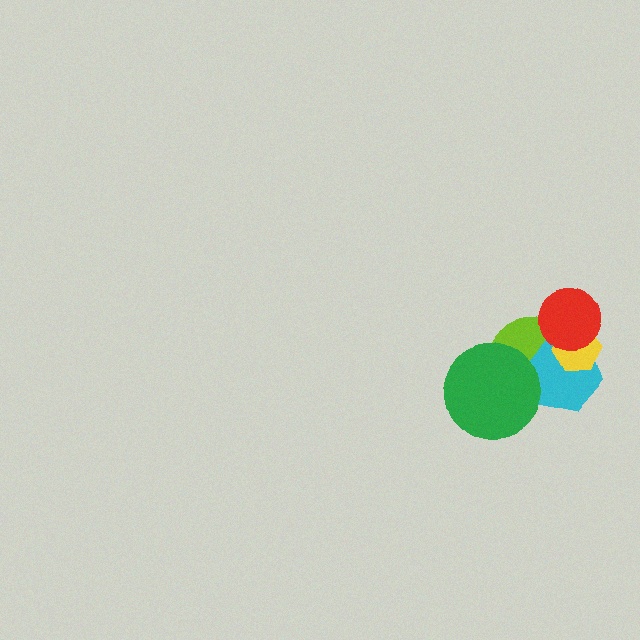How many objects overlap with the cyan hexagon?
5 objects overlap with the cyan hexagon.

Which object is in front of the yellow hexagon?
The red circle is in front of the yellow hexagon.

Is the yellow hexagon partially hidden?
Yes, it is partially covered by another shape.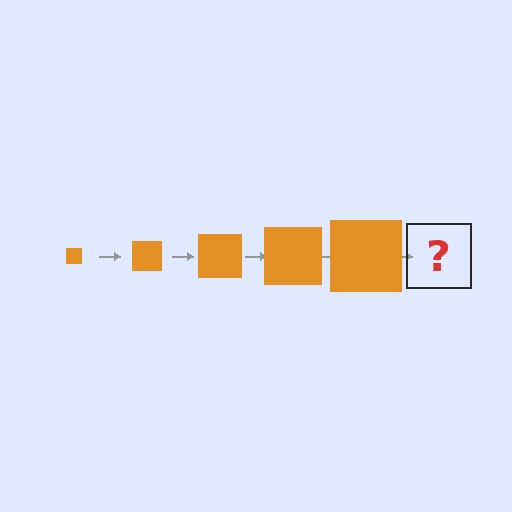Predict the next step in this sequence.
The next step is an orange square, larger than the previous one.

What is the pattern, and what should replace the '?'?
The pattern is that the square gets progressively larger each step. The '?' should be an orange square, larger than the previous one.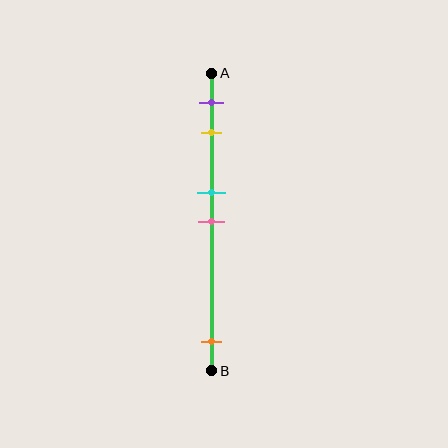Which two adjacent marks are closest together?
The cyan and pink marks are the closest adjacent pair.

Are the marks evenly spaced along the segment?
No, the marks are not evenly spaced.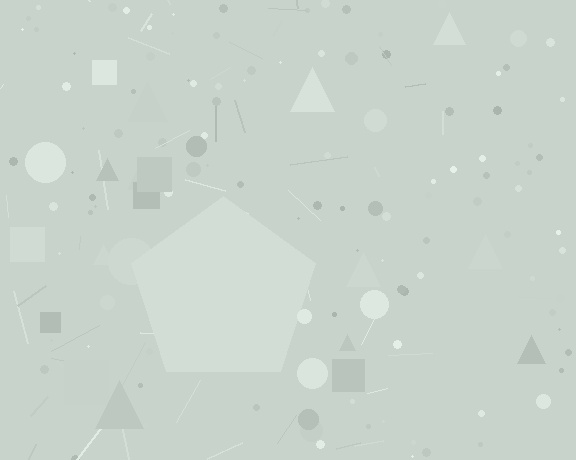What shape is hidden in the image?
A pentagon is hidden in the image.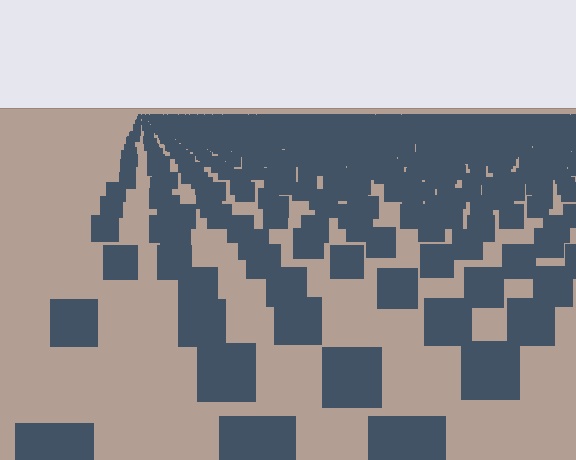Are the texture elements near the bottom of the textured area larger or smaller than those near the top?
Larger. Near the bottom, elements are closer to the viewer and appear at a bigger on-screen size.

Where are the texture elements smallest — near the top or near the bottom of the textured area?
Near the top.